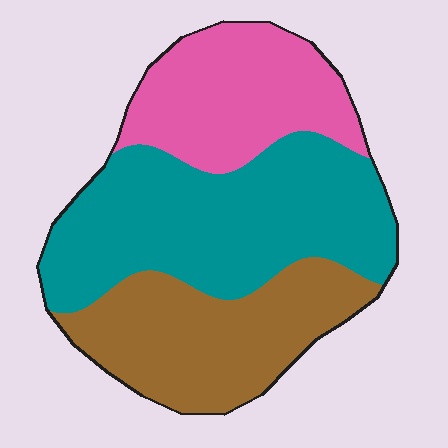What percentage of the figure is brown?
Brown covers 30% of the figure.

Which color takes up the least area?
Pink, at roughly 25%.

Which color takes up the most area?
Teal, at roughly 45%.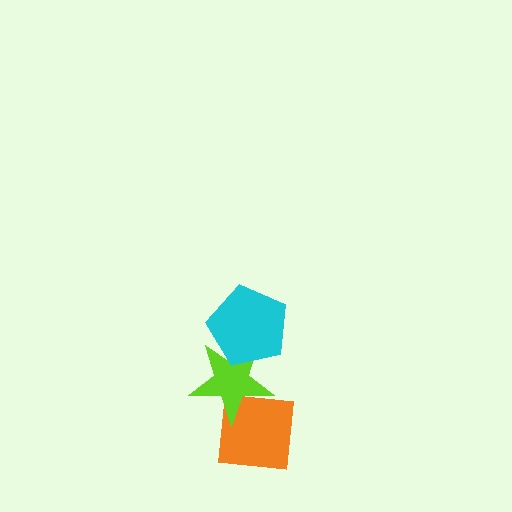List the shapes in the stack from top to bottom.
From top to bottom: the cyan pentagon, the lime star, the orange square.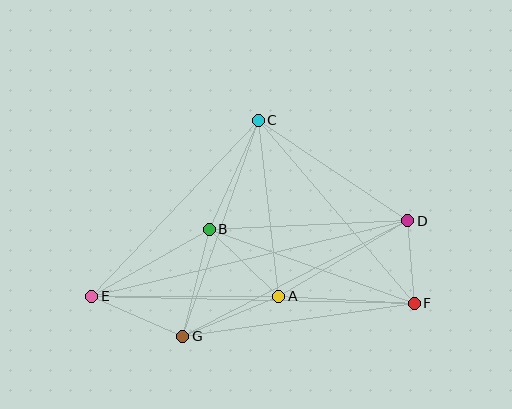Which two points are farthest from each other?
Points D and E are farthest from each other.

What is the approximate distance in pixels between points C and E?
The distance between C and E is approximately 242 pixels.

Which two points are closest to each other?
Points D and F are closest to each other.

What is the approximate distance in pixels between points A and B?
The distance between A and B is approximately 97 pixels.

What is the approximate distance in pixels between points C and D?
The distance between C and D is approximately 180 pixels.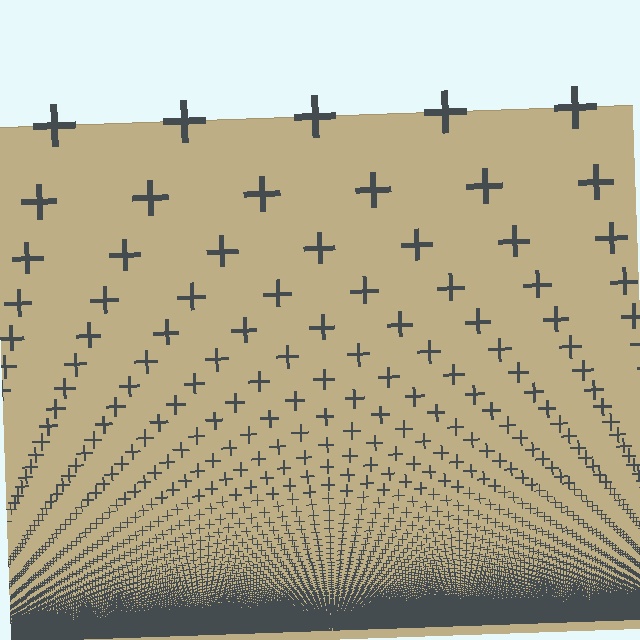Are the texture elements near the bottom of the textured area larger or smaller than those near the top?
Smaller. The gradient is inverted — elements near the bottom are smaller and denser.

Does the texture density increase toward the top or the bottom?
Density increases toward the bottom.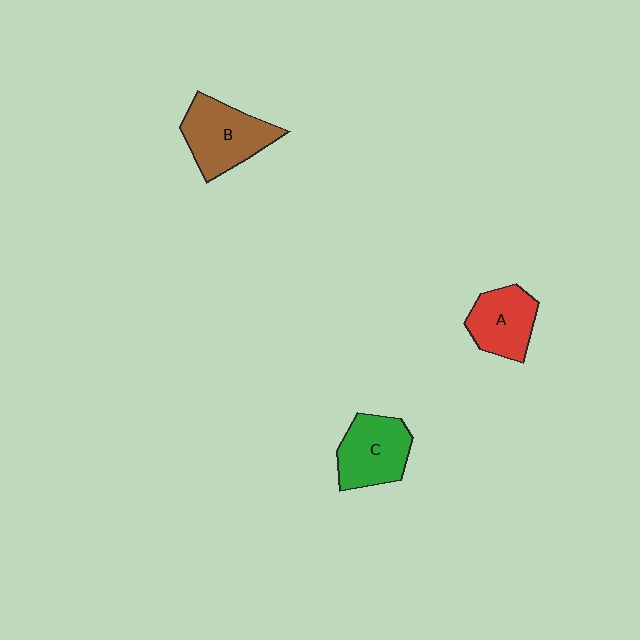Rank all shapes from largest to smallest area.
From largest to smallest: B (brown), C (green), A (red).